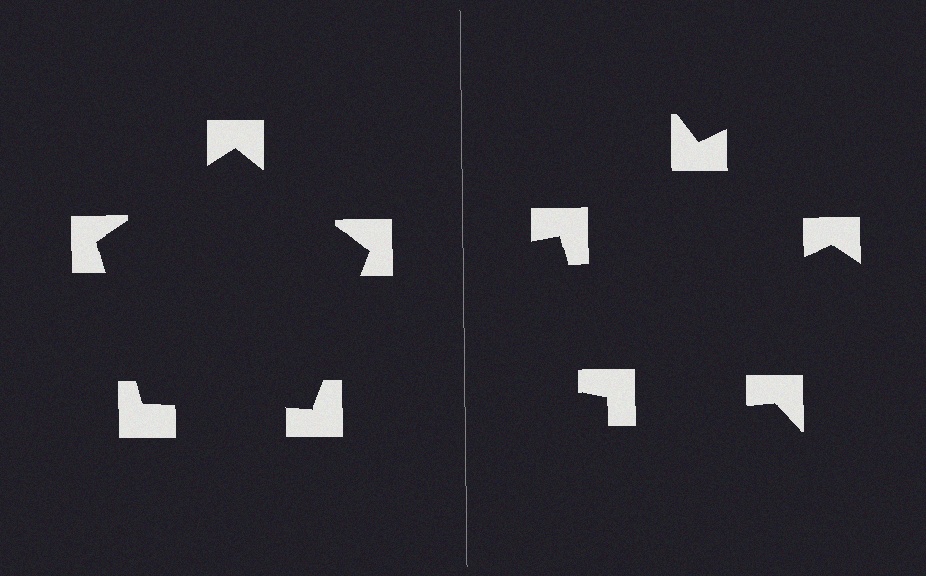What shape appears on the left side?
An illusory pentagon.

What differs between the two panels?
The notched squares are positioned identically on both sides; only the wedge orientations differ. On the left they align to a pentagon; on the right they are misaligned.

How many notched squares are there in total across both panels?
10 — 5 on each side.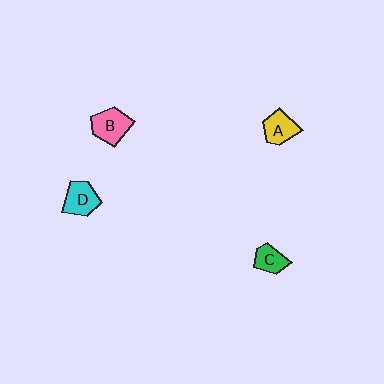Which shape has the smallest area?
Shape C (green).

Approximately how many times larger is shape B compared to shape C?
Approximately 1.5 times.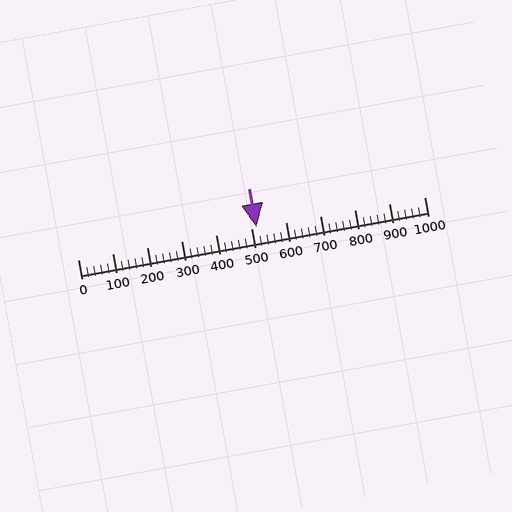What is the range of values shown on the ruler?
The ruler shows values from 0 to 1000.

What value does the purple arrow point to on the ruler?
The purple arrow points to approximately 514.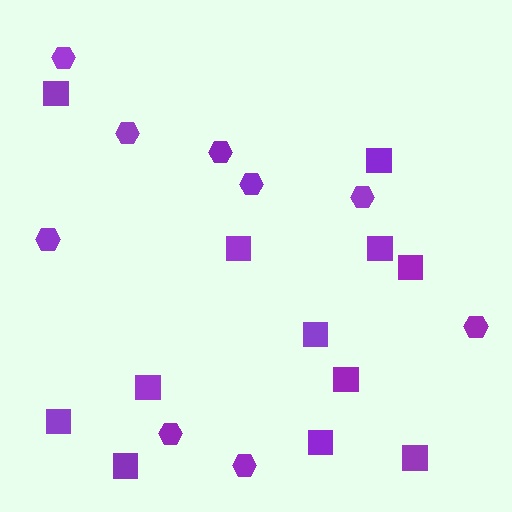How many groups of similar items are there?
There are 2 groups: one group of squares (12) and one group of hexagons (9).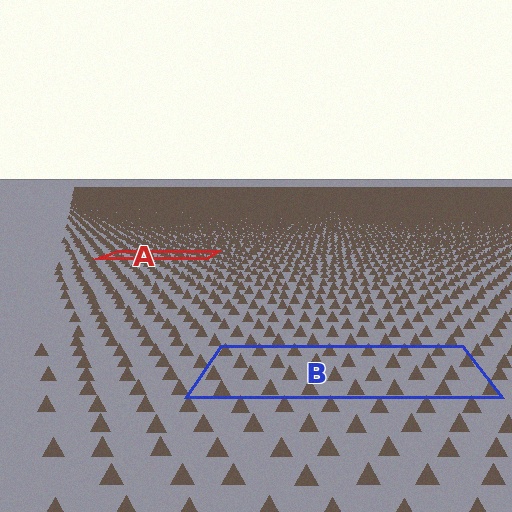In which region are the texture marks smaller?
The texture marks are smaller in region A, because it is farther away.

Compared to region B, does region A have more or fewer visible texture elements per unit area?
Region A has more texture elements per unit area — they are packed more densely because it is farther away.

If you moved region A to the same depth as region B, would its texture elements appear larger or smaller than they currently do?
They would appear larger. At a closer depth, the same texture elements are projected at a bigger on-screen size.